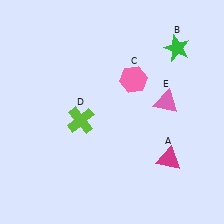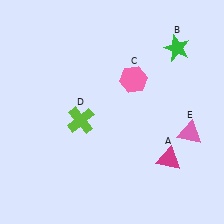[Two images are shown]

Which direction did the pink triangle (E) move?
The pink triangle (E) moved down.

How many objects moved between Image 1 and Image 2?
1 object moved between the two images.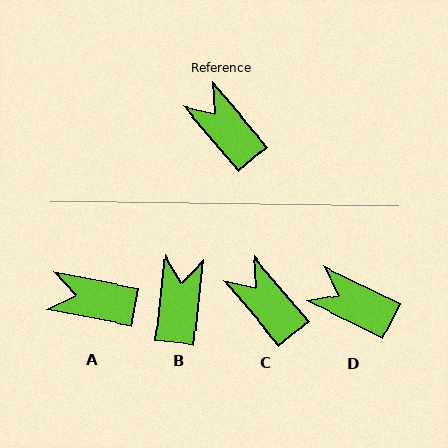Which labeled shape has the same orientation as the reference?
C.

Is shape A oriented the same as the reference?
No, it is off by about 39 degrees.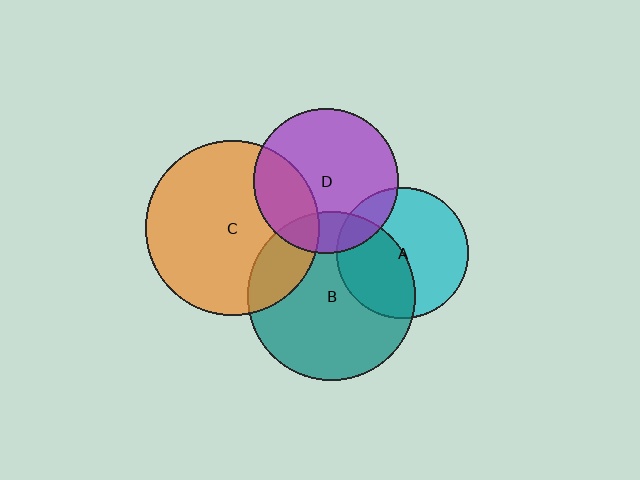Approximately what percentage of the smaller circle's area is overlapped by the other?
Approximately 15%.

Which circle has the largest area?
Circle C (orange).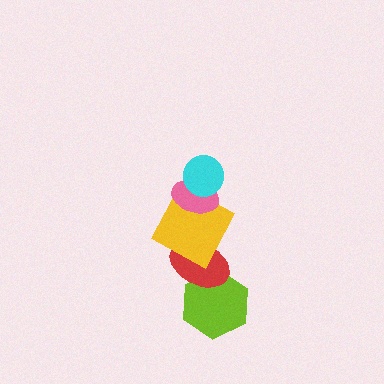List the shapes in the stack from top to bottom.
From top to bottom: the cyan circle, the pink ellipse, the yellow square, the red ellipse, the lime hexagon.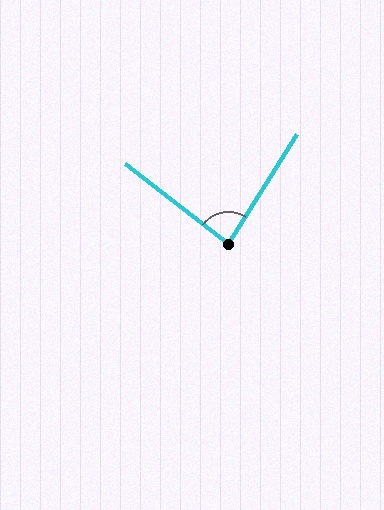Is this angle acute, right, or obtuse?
It is acute.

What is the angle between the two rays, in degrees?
Approximately 84 degrees.